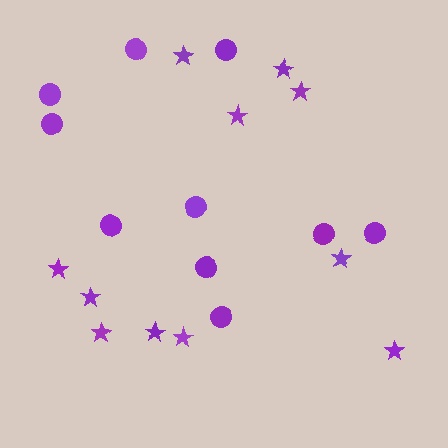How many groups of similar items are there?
There are 2 groups: one group of stars (11) and one group of circles (10).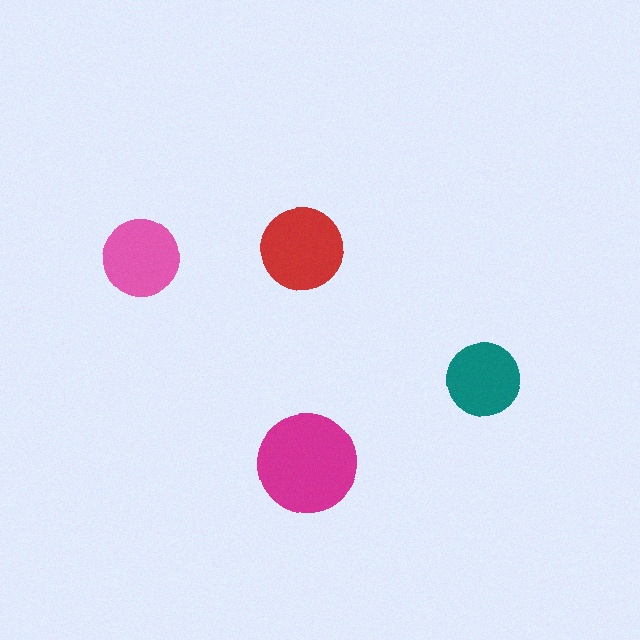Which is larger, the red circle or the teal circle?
The red one.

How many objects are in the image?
There are 4 objects in the image.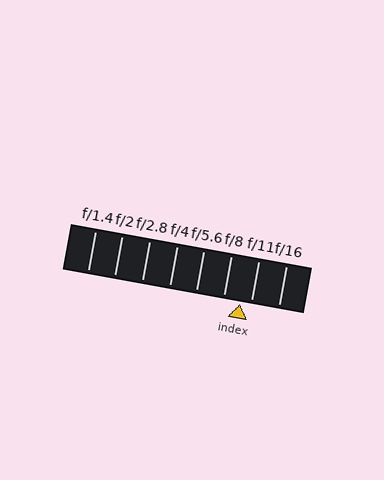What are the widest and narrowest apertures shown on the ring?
The widest aperture shown is f/1.4 and the narrowest is f/16.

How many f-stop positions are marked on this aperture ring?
There are 8 f-stop positions marked.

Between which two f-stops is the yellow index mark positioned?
The index mark is between f/8 and f/11.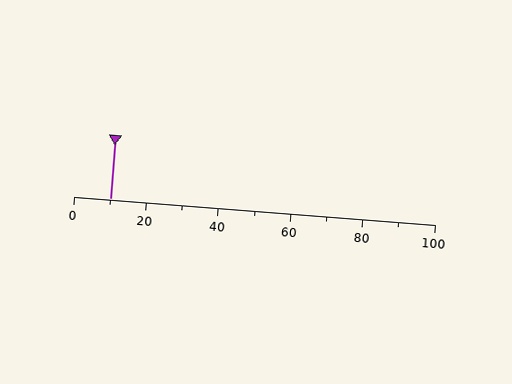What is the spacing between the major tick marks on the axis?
The major ticks are spaced 20 apart.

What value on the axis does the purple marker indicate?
The marker indicates approximately 10.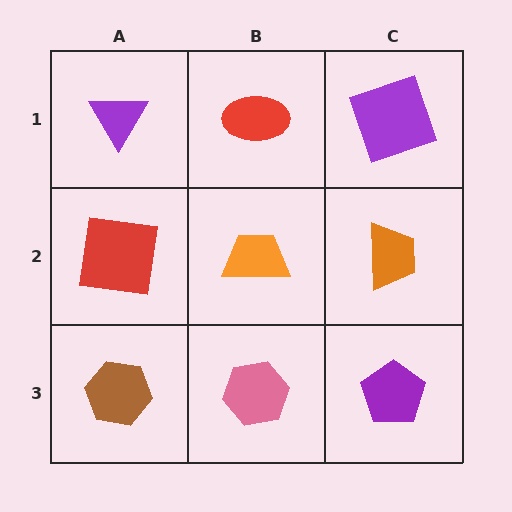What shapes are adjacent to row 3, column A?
A red square (row 2, column A), a pink hexagon (row 3, column B).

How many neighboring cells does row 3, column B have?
3.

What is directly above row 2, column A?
A purple triangle.